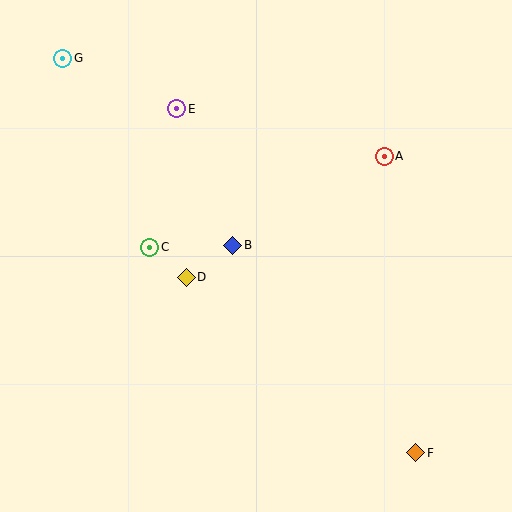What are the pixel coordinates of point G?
Point G is at (63, 58).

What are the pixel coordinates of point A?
Point A is at (384, 156).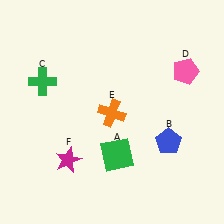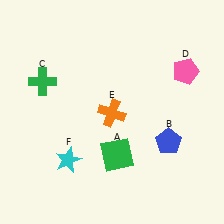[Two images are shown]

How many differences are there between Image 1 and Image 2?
There is 1 difference between the two images.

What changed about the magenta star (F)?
In Image 1, F is magenta. In Image 2, it changed to cyan.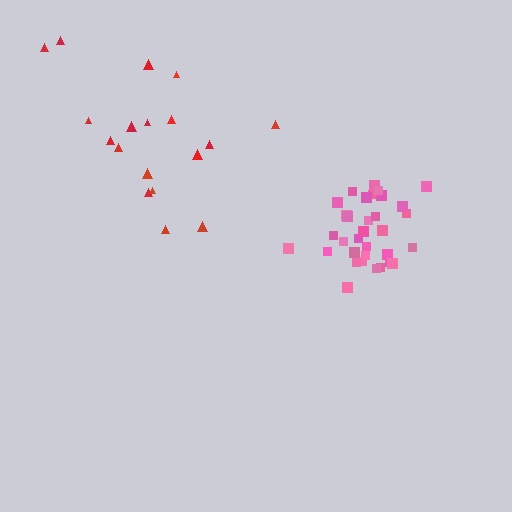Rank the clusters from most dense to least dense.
pink, red.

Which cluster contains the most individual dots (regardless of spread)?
Pink (33).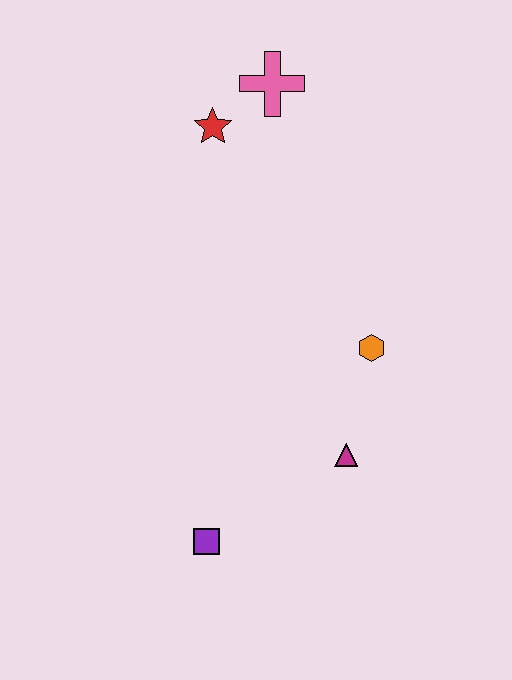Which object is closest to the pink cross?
The red star is closest to the pink cross.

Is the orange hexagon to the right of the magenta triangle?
Yes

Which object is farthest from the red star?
The purple square is farthest from the red star.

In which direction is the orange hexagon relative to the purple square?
The orange hexagon is above the purple square.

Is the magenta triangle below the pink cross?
Yes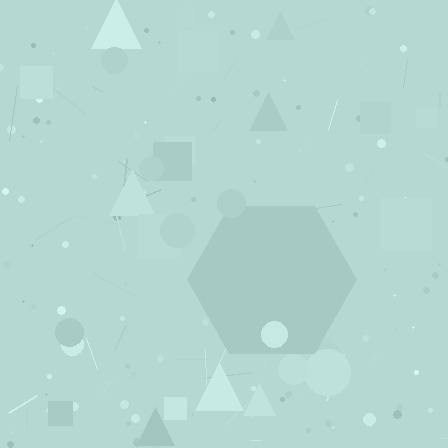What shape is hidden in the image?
A hexagon is hidden in the image.